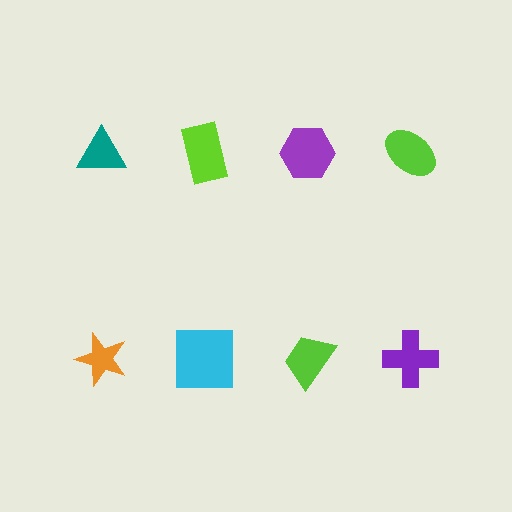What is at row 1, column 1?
A teal triangle.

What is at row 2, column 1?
An orange star.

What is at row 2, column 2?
A cyan square.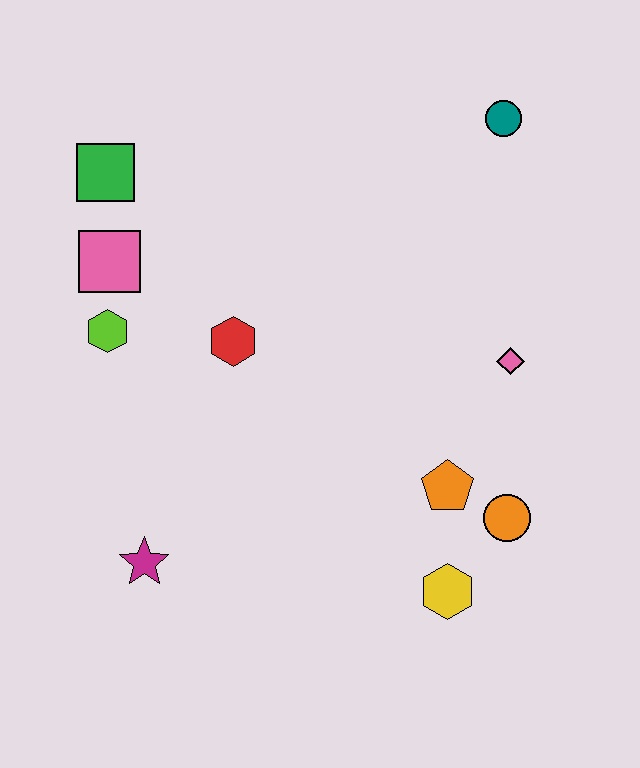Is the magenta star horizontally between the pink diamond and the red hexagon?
No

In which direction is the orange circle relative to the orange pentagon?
The orange circle is to the right of the orange pentagon.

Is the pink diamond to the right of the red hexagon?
Yes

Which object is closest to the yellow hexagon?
The orange circle is closest to the yellow hexagon.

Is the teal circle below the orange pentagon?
No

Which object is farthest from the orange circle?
The green square is farthest from the orange circle.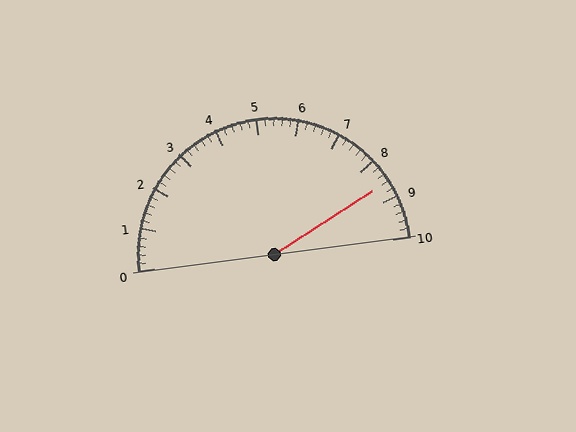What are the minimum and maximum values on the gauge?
The gauge ranges from 0 to 10.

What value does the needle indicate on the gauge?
The needle indicates approximately 8.6.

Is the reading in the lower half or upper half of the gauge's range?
The reading is in the upper half of the range (0 to 10).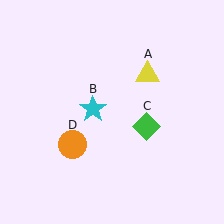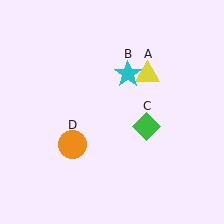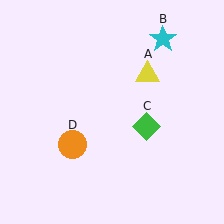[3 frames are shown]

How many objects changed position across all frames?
1 object changed position: cyan star (object B).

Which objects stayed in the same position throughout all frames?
Yellow triangle (object A) and green diamond (object C) and orange circle (object D) remained stationary.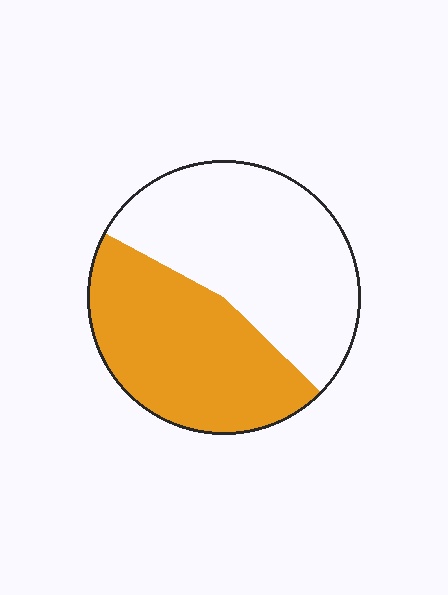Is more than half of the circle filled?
No.